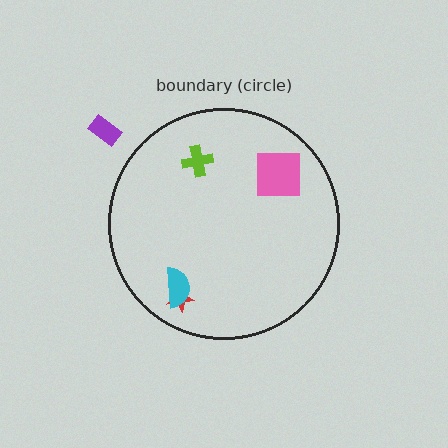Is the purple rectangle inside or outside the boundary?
Outside.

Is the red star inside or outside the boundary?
Inside.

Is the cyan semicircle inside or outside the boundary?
Inside.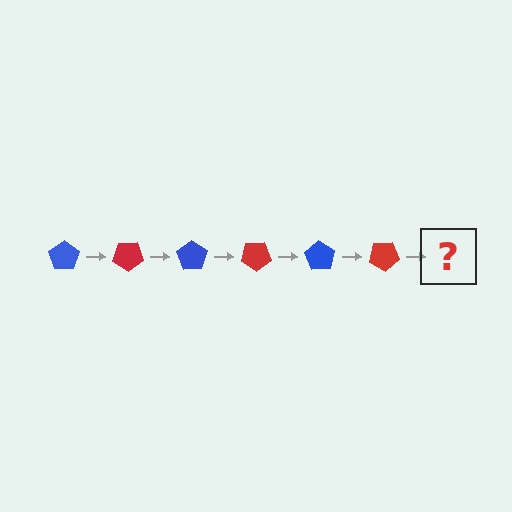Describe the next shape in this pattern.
It should be a blue pentagon, rotated 210 degrees from the start.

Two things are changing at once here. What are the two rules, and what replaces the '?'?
The two rules are that it rotates 35 degrees each step and the color cycles through blue and red. The '?' should be a blue pentagon, rotated 210 degrees from the start.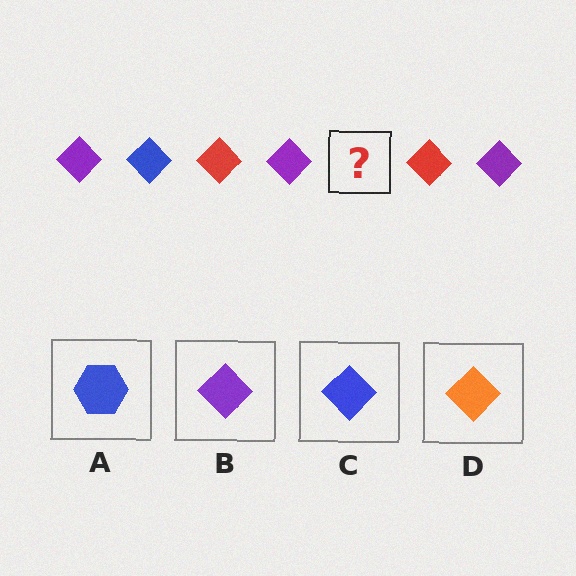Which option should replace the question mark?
Option C.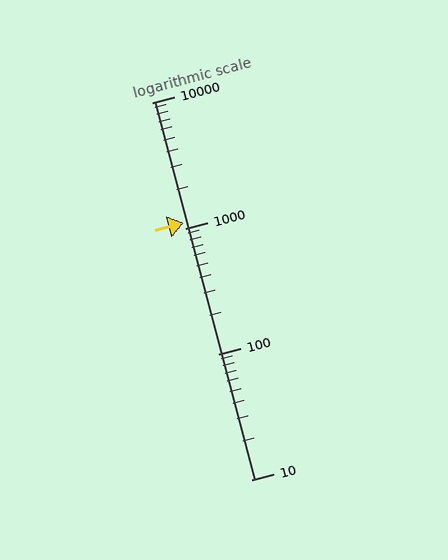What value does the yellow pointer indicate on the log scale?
The pointer indicates approximately 1100.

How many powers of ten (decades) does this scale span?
The scale spans 3 decades, from 10 to 10000.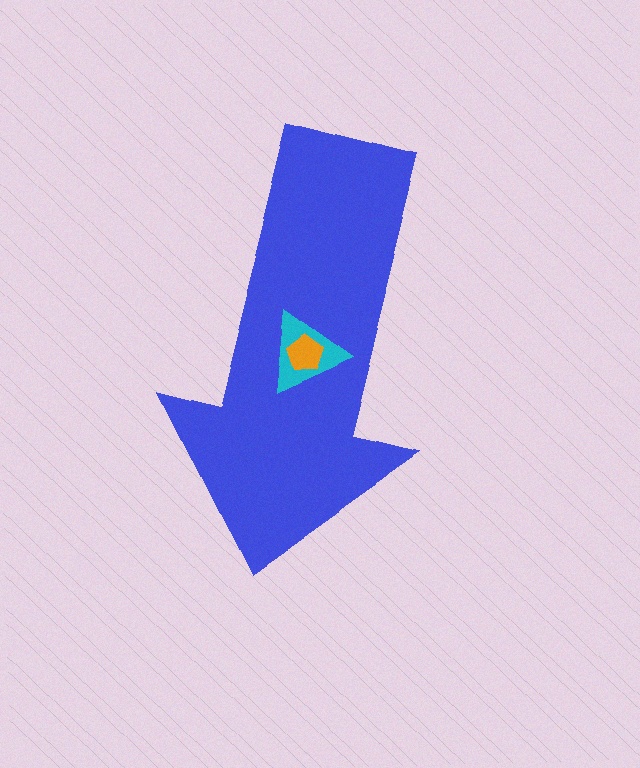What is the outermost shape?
The blue arrow.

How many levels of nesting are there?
3.